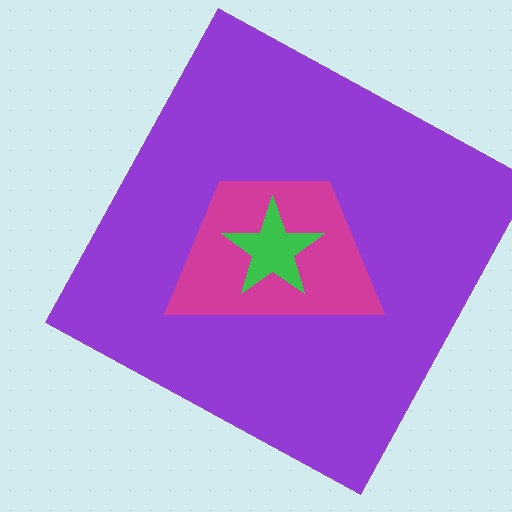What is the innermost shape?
The green star.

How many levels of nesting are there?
3.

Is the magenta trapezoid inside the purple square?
Yes.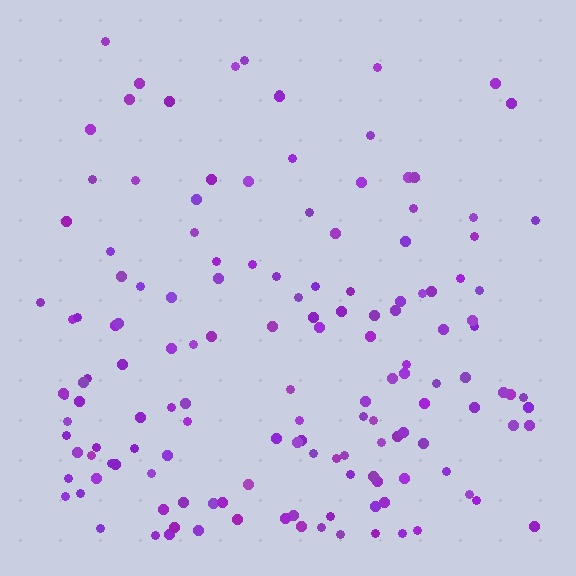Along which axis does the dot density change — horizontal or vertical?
Vertical.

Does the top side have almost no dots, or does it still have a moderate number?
Still a moderate number, just noticeably fewer than the bottom.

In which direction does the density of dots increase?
From top to bottom, with the bottom side densest.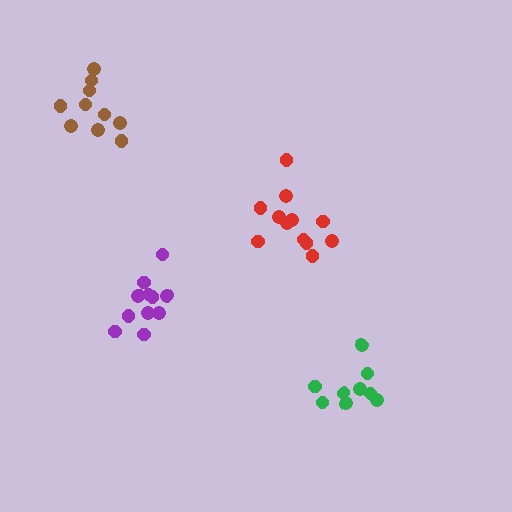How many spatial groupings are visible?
There are 4 spatial groupings.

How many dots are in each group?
Group 1: 12 dots, Group 2: 10 dots, Group 3: 9 dots, Group 4: 12 dots (43 total).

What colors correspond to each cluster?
The clusters are colored: red, brown, green, purple.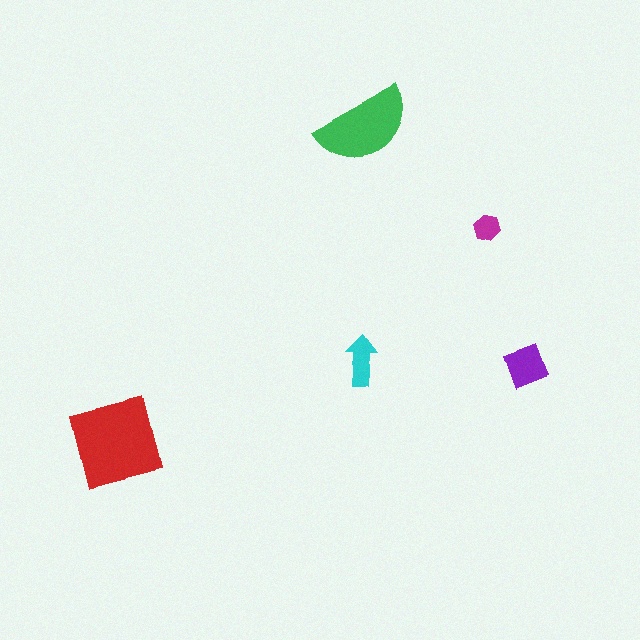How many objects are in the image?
There are 5 objects in the image.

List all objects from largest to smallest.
The red square, the green semicircle, the purple diamond, the cyan arrow, the magenta hexagon.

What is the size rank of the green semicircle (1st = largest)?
2nd.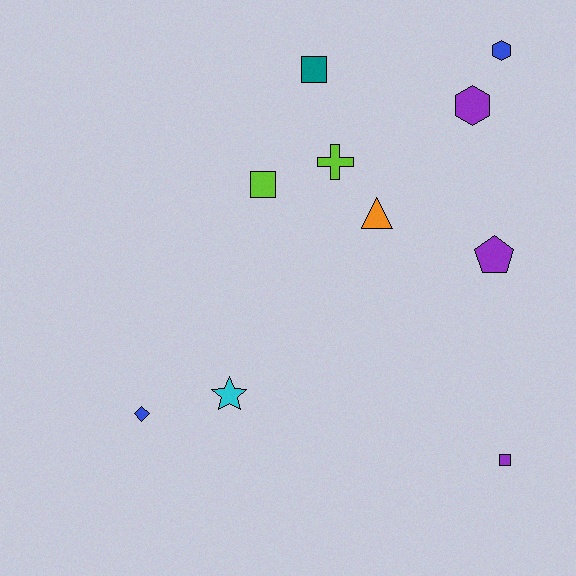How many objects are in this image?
There are 10 objects.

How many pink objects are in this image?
There are no pink objects.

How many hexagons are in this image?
There are 2 hexagons.